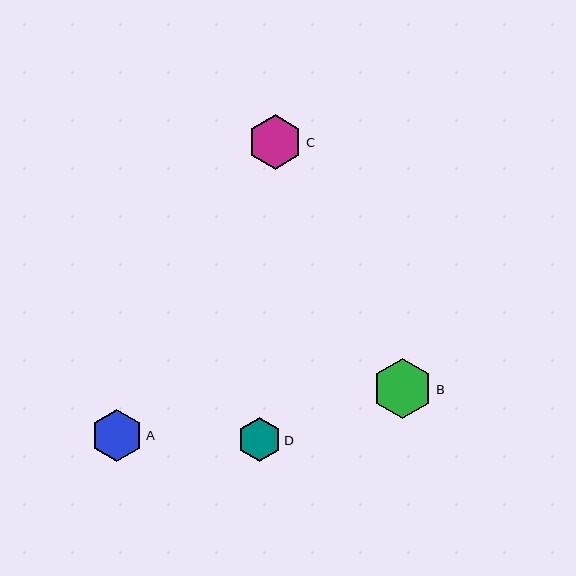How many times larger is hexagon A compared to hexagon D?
Hexagon A is approximately 1.2 times the size of hexagon D.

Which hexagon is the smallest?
Hexagon D is the smallest with a size of approximately 44 pixels.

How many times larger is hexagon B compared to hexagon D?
Hexagon B is approximately 1.4 times the size of hexagon D.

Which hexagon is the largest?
Hexagon B is the largest with a size of approximately 60 pixels.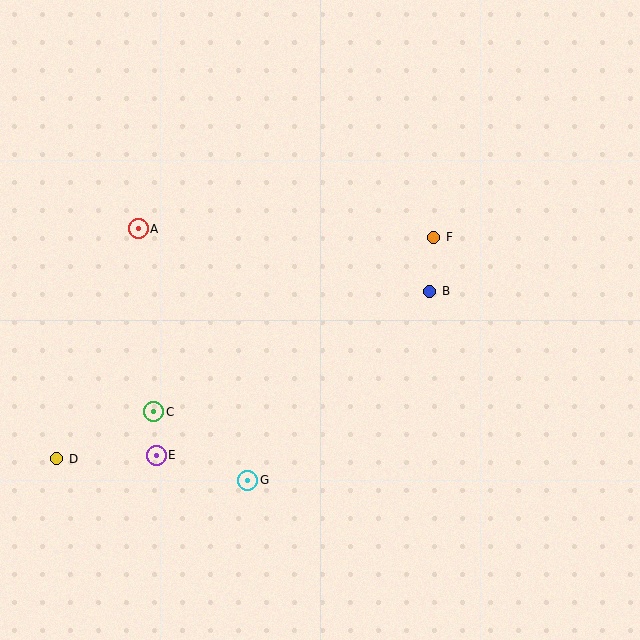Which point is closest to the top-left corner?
Point A is closest to the top-left corner.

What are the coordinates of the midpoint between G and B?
The midpoint between G and B is at (339, 386).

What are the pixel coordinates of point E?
Point E is at (156, 455).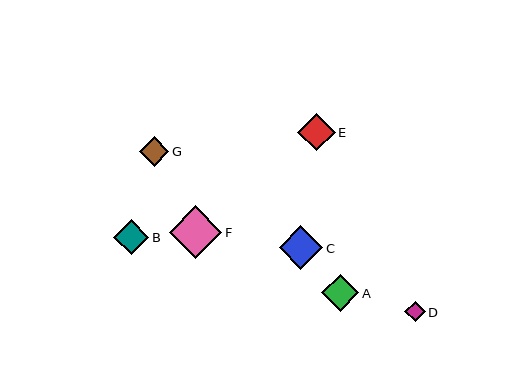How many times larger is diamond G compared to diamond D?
Diamond G is approximately 1.5 times the size of diamond D.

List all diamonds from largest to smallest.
From largest to smallest: F, C, E, A, B, G, D.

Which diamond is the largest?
Diamond F is the largest with a size of approximately 53 pixels.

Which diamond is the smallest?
Diamond D is the smallest with a size of approximately 20 pixels.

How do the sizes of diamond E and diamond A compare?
Diamond E and diamond A are approximately the same size.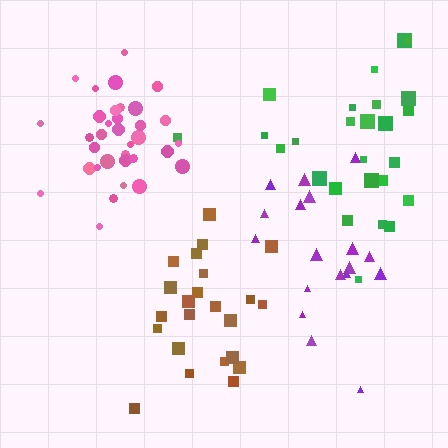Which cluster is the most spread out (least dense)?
Green.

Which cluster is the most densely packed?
Pink.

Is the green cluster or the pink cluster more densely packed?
Pink.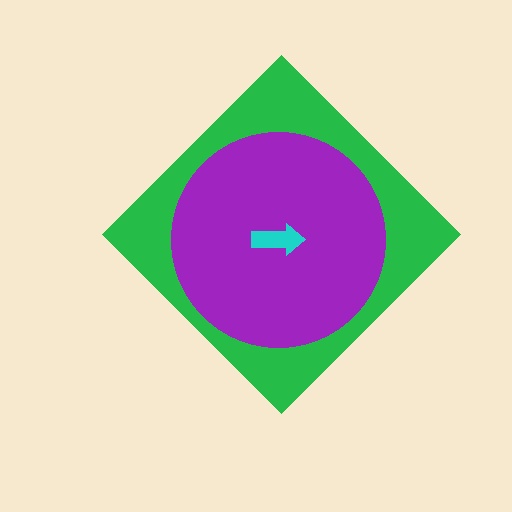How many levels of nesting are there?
3.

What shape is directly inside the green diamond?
The purple circle.